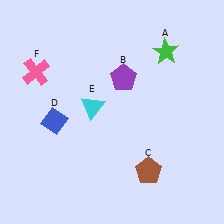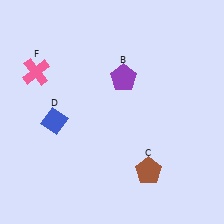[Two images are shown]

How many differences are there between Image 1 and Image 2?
There are 2 differences between the two images.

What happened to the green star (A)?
The green star (A) was removed in Image 2. It was in the top-right area of Image 1.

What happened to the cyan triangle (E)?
The cyan triangle (E) was removed in Image 2. It was in the top-left area of Image 1.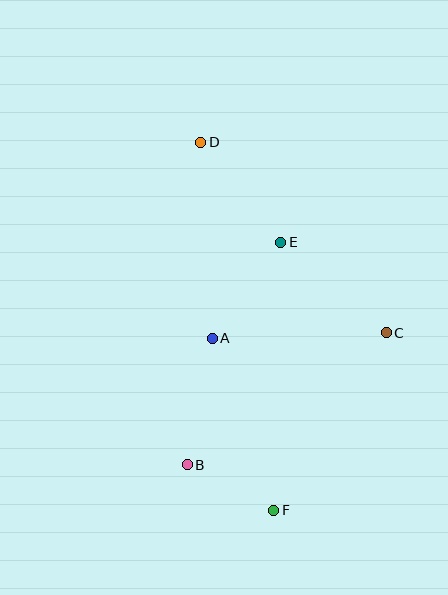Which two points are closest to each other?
Points B and F are closest to each other.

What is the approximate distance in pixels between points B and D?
The distance between B and D is approximately 323 pixels.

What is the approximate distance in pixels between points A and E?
The distance between A and E is approximately 118 pixels.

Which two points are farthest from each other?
Points D and F are farthest from each other.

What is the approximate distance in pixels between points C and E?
The distance between C and E is approximately 139 pixels.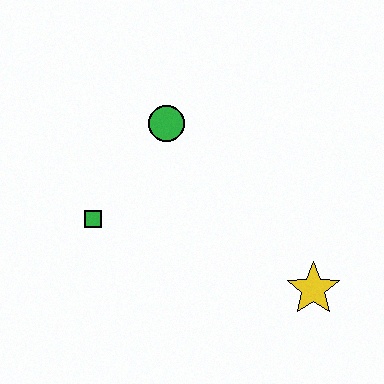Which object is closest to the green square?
The green circle is closest to the green square.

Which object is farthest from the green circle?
The yellow star is farthest from the green circle.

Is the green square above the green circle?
No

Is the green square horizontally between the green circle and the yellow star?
No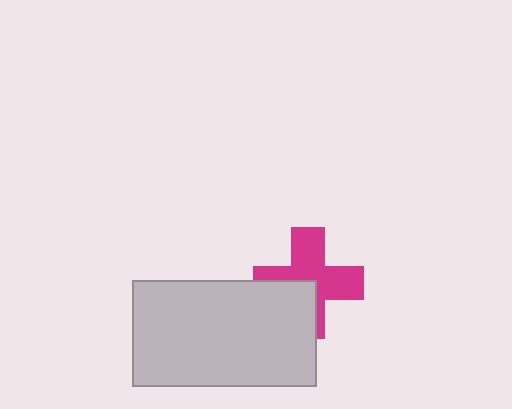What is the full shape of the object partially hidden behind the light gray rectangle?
The partially hidden object is a magenta cross.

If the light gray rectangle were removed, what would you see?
You would see the complete magenta cross.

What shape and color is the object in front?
The object in front is a light gray rectangle.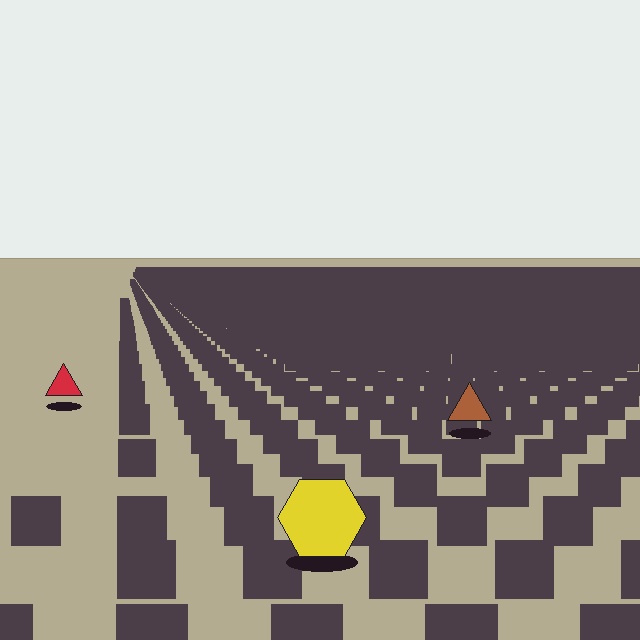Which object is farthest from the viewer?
The red triangle is farthest from the viewer. It appears smaller and the ground texture around it is denser.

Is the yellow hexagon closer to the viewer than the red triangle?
Yes. The yellow hexagon is closer — you can tell from the texture gradient: the ground texture is coarser near it.